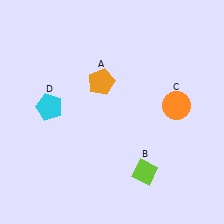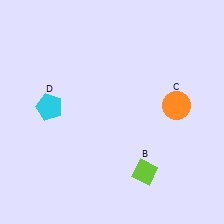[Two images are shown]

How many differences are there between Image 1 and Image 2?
There is 1 difference between the two images.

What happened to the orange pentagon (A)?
The orange pentagon (A) was removed in Image 2. It was in the top-left area of Image 1.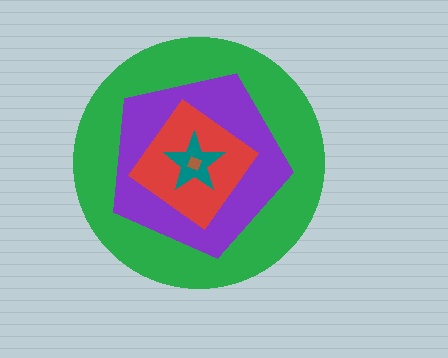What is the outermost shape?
The green circle.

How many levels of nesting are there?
5.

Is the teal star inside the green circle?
Yes.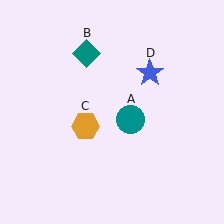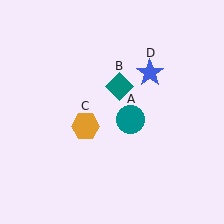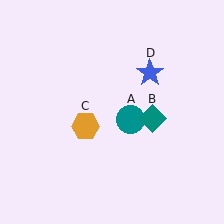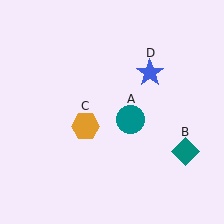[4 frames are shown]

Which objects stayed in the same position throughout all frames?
Teal circle (object A) and orange hexagon (object C) and blue star (object D) remained stationary.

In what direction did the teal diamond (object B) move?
The teal diamond (object B) moved down and to the right.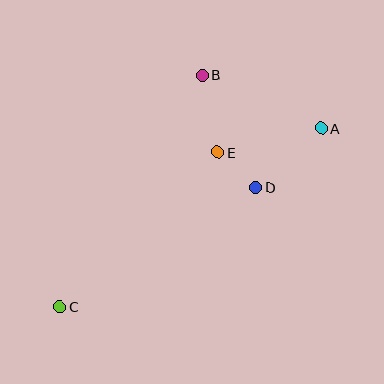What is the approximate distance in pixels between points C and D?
The distance between C and D is approximately 230 pixels.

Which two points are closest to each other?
Points D and E are closest to each other.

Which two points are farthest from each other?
Points A and C are farthest from each other.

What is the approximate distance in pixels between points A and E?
The distance between A and E is approximately 106 pixels.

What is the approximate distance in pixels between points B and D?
The distance between B and D is approximately 124 pixels.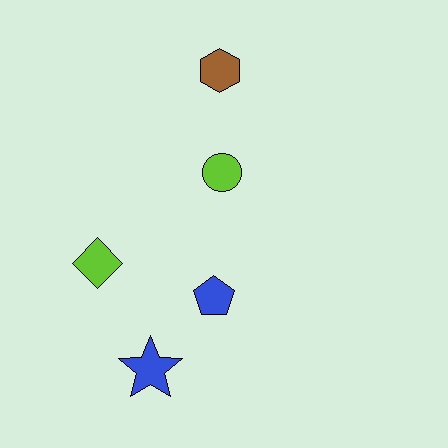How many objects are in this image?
There are 5 objects.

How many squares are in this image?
There are no squares.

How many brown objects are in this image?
There is 1 brown object.